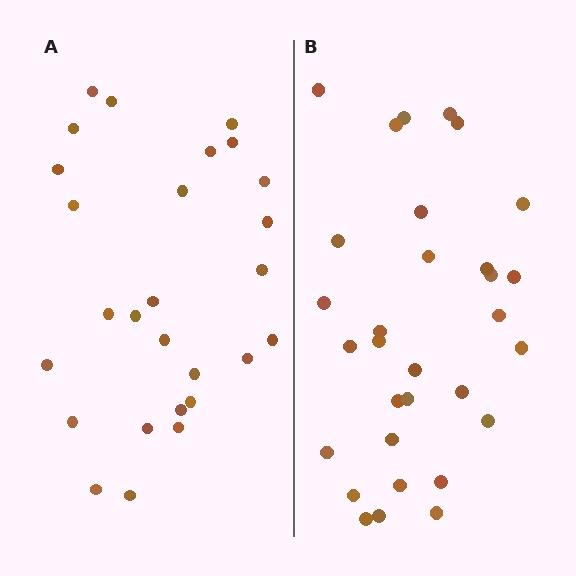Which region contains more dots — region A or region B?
Region B (the right region) has more dots.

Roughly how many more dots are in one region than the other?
Region B has about 4 more dots than region A.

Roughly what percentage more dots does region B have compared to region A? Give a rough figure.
About 15% more.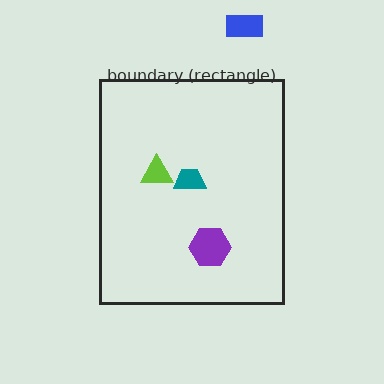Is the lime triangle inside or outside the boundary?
Inside.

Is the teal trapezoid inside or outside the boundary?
Inside.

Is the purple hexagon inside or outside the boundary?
Inside.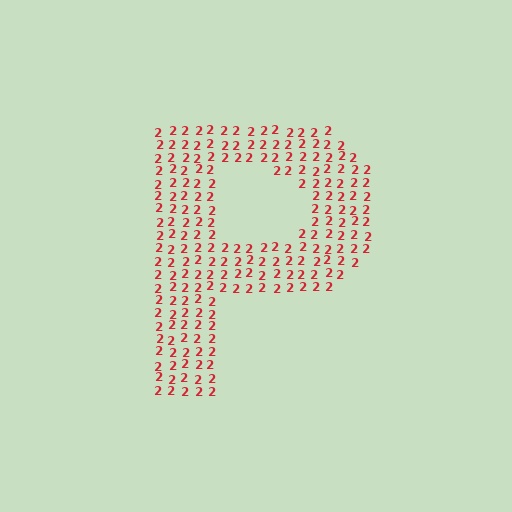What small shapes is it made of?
It is made of small digit 2's.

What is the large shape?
The large shape is the letter P.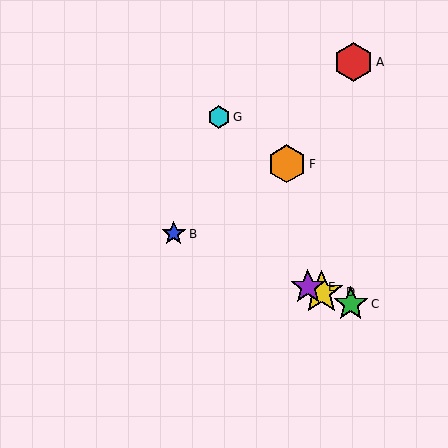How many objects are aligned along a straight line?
4 objects (B, C, D, E) are aligned along a straight line.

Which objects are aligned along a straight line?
Objects B, C, D, E are aligned along a straight line.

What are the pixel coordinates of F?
Object F is at (287, 164).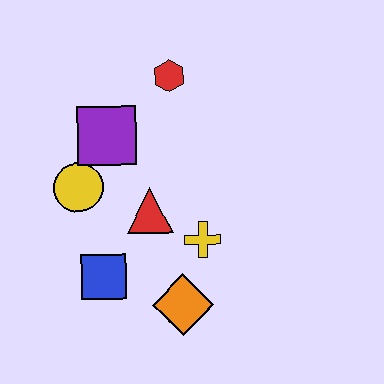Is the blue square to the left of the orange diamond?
Yes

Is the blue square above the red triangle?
No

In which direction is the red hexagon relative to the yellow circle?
The red hexagon is above the yellow circle.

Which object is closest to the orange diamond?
The yellow cross is closest to the orange diamond.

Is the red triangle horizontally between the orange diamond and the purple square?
Yes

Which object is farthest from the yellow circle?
The orange diamond is farthest from the yellow circle.